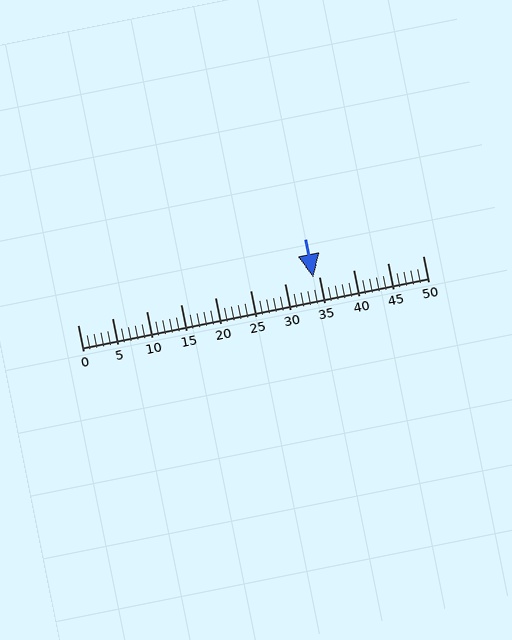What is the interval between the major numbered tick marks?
The major tick marks are spaced 5 units apart.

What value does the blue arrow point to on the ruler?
The blue arrow points to approximately 34.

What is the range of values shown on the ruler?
The ruler shows values from 0 to 50.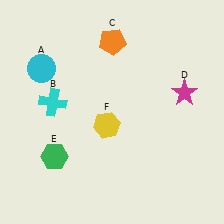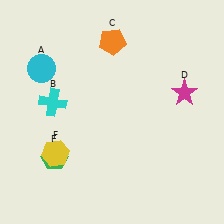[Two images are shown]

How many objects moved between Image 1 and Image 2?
1 object moved between the two images.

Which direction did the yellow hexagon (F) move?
The yellow hexagon (F) moved left.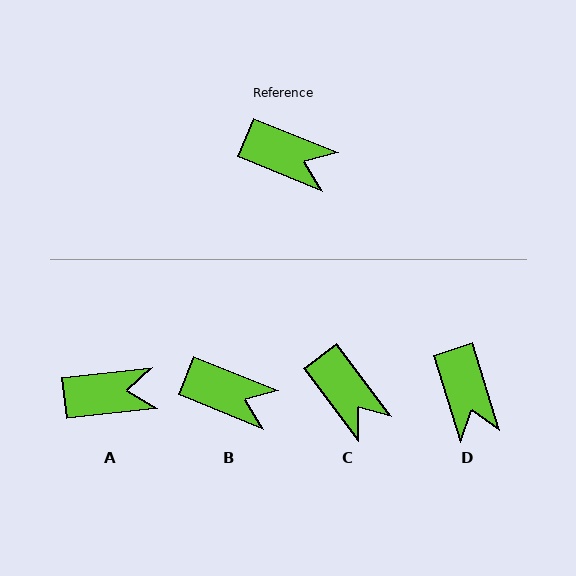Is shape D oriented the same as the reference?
No, it is off by about 51 degrees.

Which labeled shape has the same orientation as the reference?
B.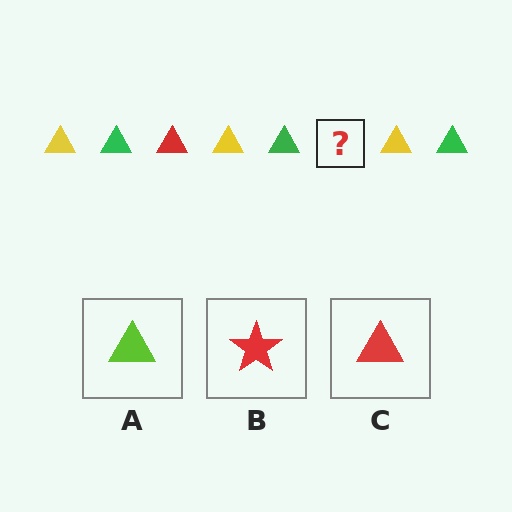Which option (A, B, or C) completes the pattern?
C.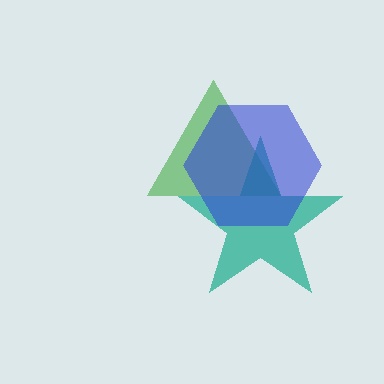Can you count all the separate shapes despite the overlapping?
Yes, there are 3 separate shapes.